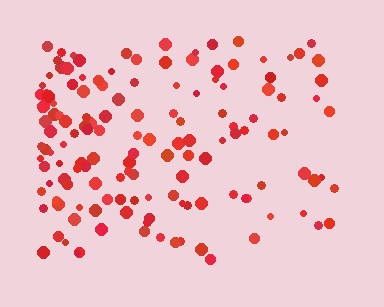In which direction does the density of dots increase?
From right to left, with the left side densest.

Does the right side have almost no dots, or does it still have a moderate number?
Still a moderate number, just noticeably fewer than the left.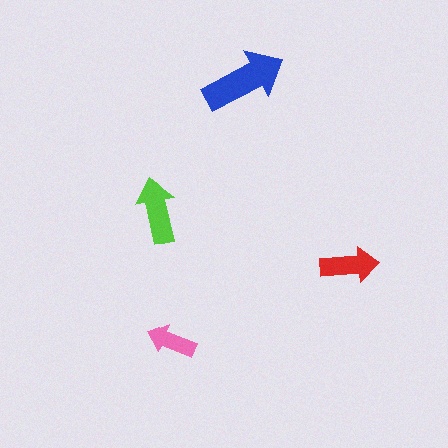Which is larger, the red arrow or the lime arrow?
The lime one.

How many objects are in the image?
There are 4 objects in the image.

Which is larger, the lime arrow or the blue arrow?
The blue one.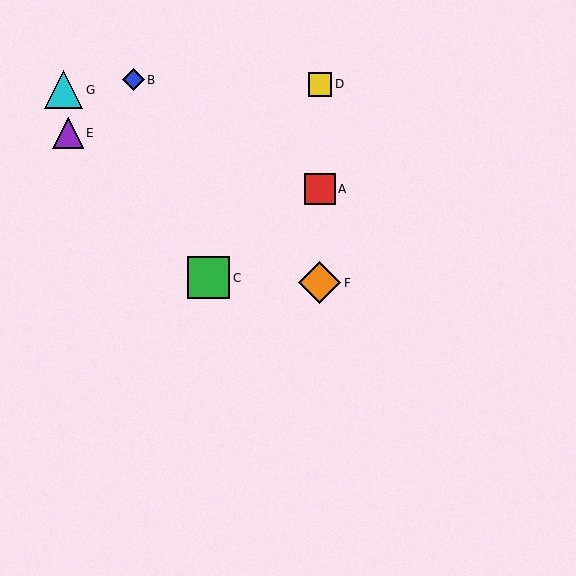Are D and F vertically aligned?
Yes, both are at x≈320.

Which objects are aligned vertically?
Objects A, D, F are aligned vertically.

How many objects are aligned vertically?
3 objects (A, D, F) are aligned vertically.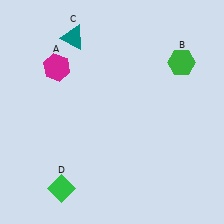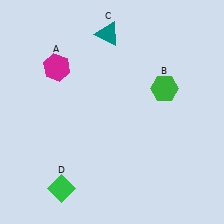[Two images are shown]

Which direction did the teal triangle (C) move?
The teal triangle (C) moved right.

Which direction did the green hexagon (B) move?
The green hexagon (B) moved down.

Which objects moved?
The objects that moved are: the green hexagon (B), the teal triangle (C).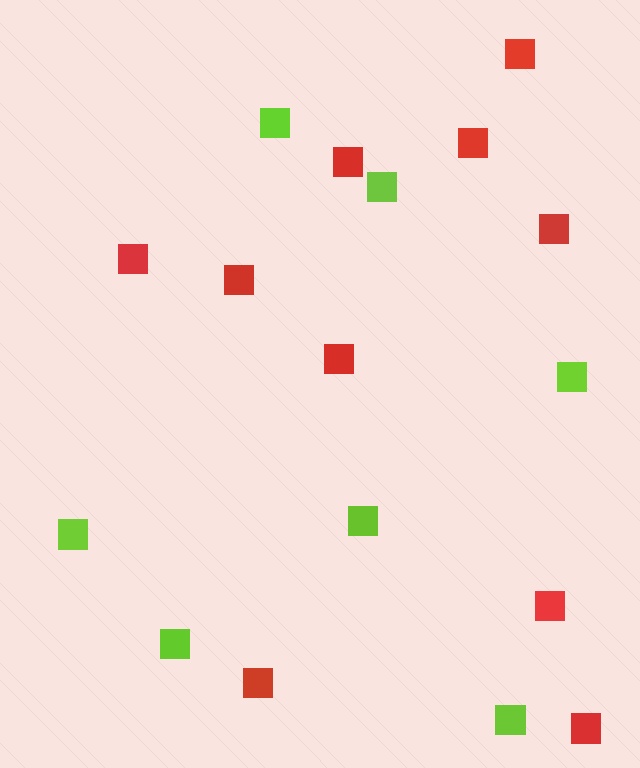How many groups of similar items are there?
There are 2 groups: one group of lime squares (7) and one group of red squares (10).